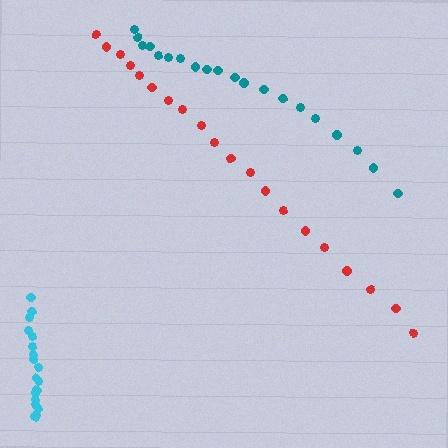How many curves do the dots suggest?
There are 3 distinct paths.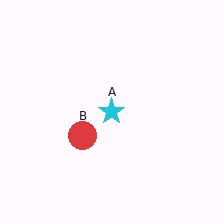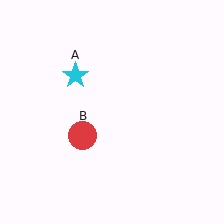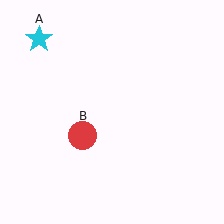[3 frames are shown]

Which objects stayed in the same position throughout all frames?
Red circle (object B) remained stationary.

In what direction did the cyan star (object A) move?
The cyan star (object A) moved up and to the left.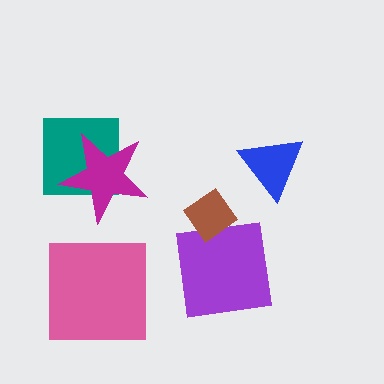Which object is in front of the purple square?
The brown diamond is in front of the purple square.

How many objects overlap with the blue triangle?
0 objects overlap with the blue triangle.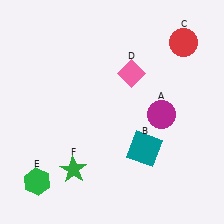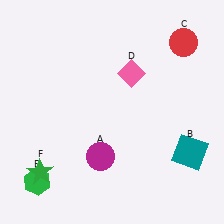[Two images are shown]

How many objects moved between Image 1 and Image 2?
3 objects moved between the two images.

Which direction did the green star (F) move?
The green star (F) moved left.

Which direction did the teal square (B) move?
The teal square (B) moved right.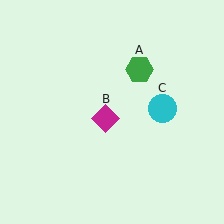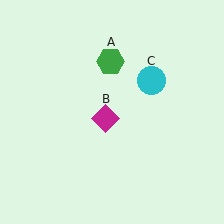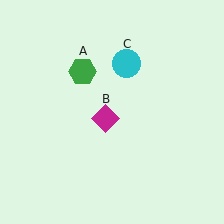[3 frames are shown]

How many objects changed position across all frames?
2 objects changed position: green hexagon (object A), cyan circle (object C).